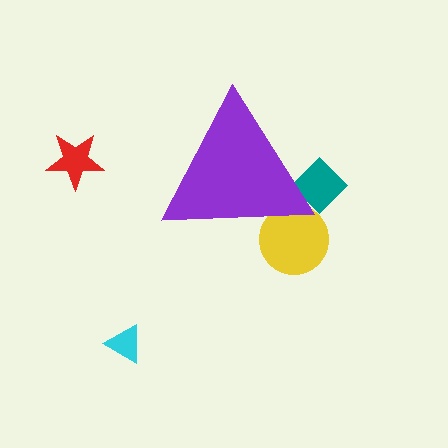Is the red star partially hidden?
No, the red star is fully visible.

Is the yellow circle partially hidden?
Yes, the yellow circle is partially hidden behind the purple triangle.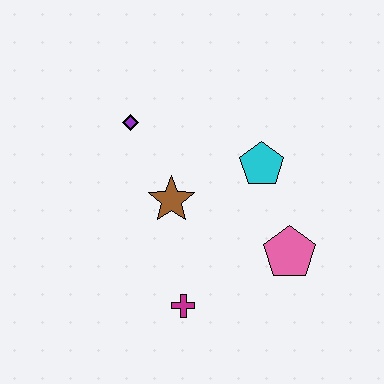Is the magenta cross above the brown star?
No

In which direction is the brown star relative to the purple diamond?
The brown star is below the purple diamond.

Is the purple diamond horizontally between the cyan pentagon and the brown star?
No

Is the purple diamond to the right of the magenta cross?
No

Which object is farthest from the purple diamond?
The pink pentagon is farthest from the purple diamond.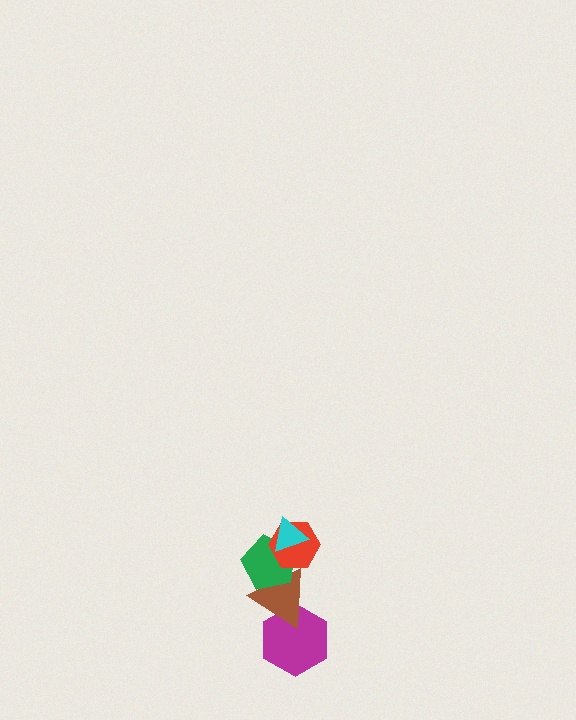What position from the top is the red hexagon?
The red hexagon is 2nd from the top.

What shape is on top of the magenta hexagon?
The brown triangle is on top of the magenta hexagon.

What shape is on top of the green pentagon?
The red hexagon is on top of the green pentagon.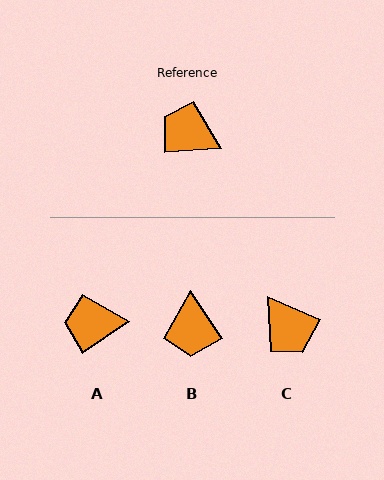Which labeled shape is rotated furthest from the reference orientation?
C, about 152 degrees away.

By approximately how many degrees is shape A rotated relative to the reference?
Approximately 29 degrees counter-clockwise.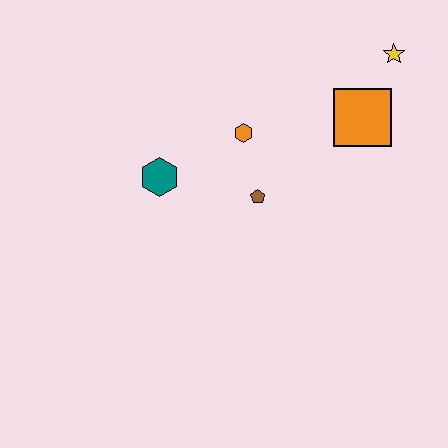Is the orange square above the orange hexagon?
Yes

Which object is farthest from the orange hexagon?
The yellow star is farthest from the orange hexagon.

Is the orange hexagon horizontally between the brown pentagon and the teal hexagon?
Yes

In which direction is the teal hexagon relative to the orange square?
The teal hexagon is to the left of the orange square.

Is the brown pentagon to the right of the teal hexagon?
Yes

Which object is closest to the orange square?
The yellow star is closest to the orange square.